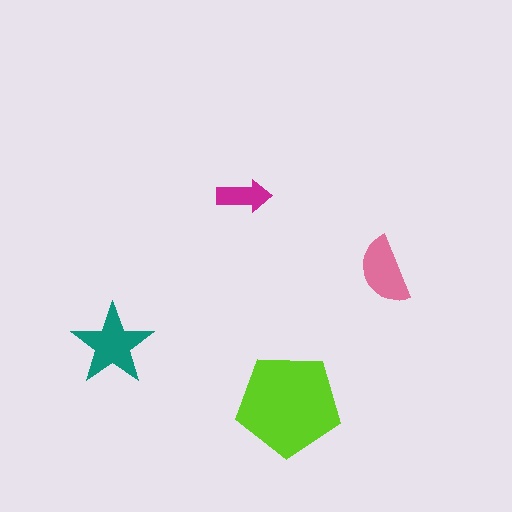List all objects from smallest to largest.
The magenta arrow, the pink semicircle, the teal star, the lime pentagon.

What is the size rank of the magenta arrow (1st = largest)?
4th.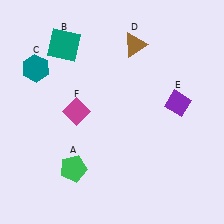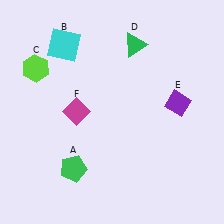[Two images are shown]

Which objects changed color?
B changed from teal to cyan. C changed from teal to lime. D changed from brown to green.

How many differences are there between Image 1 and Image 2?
There are 3 differences between the two images.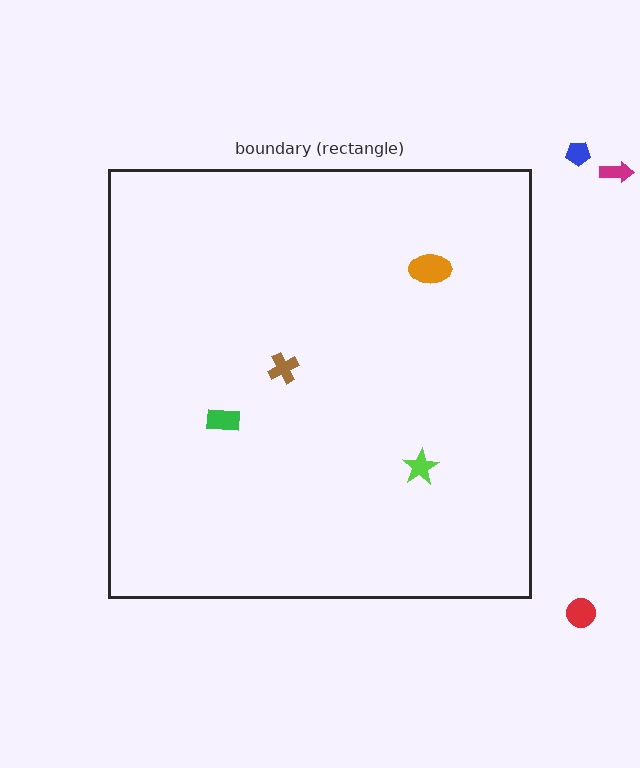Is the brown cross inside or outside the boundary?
Inside.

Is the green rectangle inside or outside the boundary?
Inside.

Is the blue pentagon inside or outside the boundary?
Outside.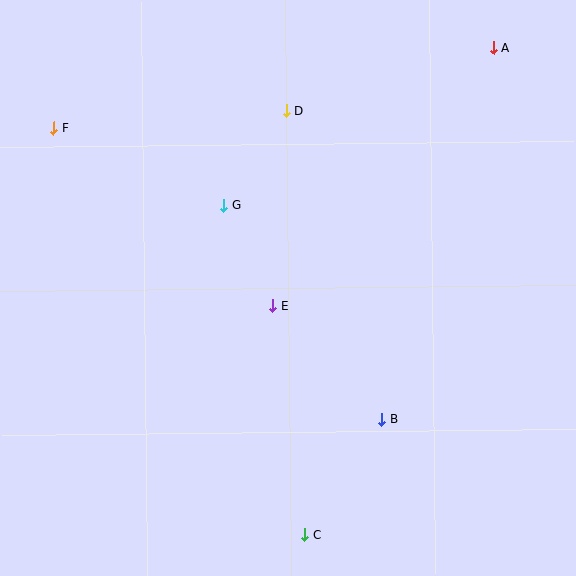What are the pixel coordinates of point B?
Point B is at (382, 419).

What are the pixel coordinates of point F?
Point F is at (54, 128).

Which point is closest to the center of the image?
Point E at (273, 306) is closest to the center.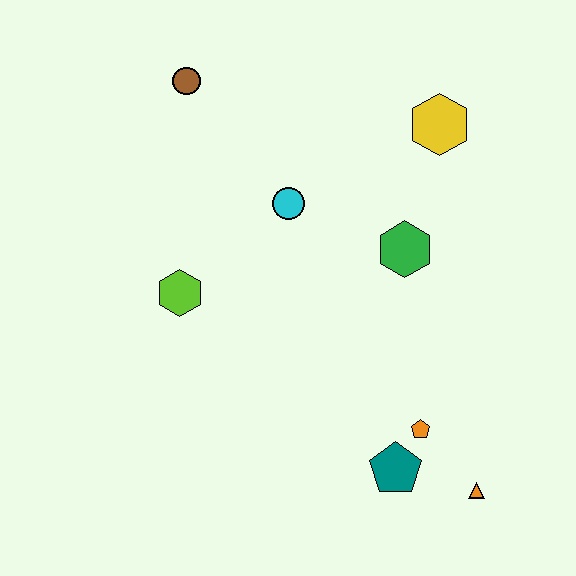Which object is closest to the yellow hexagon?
The green hexagon is closest to the yellow hexagon.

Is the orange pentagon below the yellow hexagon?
Yes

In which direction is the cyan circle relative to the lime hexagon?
The cyan circle is to the right of the lime hexagon.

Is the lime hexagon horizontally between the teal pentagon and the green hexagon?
No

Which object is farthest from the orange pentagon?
The brown circle is farthest from the orange pentagon.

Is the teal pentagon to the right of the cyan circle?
Yes